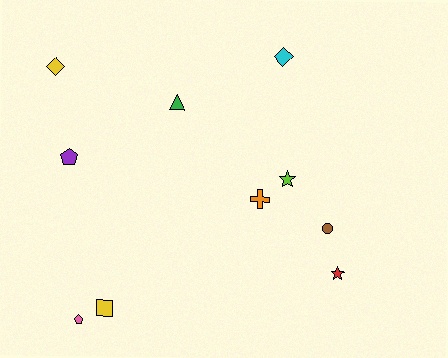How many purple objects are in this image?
There is 1 purple object.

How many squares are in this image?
There is 1 square.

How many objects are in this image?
There are 10 objects.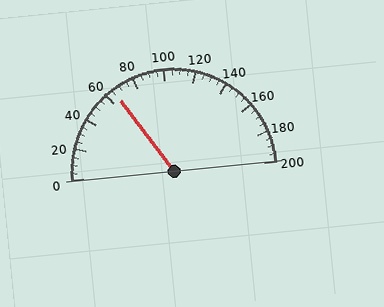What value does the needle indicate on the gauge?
The needle indicates approximately 65.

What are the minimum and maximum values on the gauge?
The gauge ranges from 0 to 200.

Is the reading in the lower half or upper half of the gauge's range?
The reading is in the lower half of the range (0 to 200).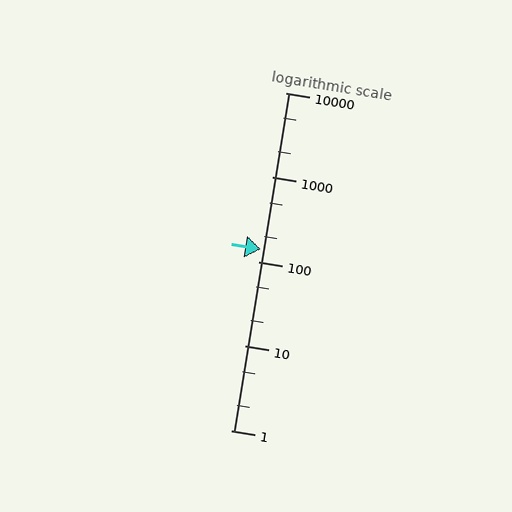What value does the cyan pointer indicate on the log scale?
The pointer indicates approximately 140.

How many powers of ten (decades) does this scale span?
The scale spans 4 decades, from 1 to 10000.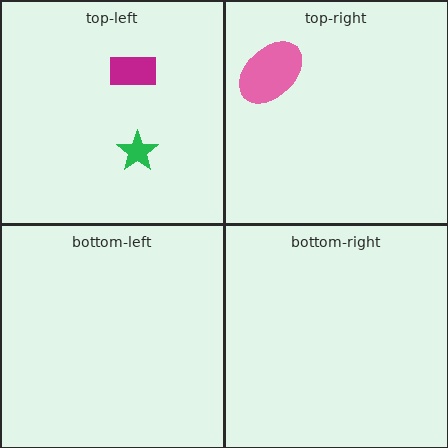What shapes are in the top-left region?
The magenta rectangle, the green star.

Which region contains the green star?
The top-left region.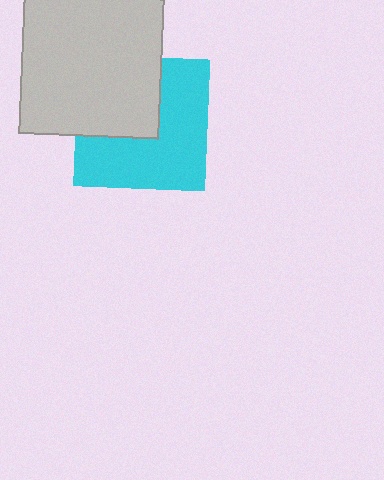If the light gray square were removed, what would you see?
You would see the complete cyan square.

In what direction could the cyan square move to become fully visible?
The cyan square could move toward the lower-right. That would shift it out from behind the light gray square entirely.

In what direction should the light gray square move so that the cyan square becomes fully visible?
The light gray square should move toward the upper-left. That is the shortest direction to clear the overlap and leave the cyan square fully visible.